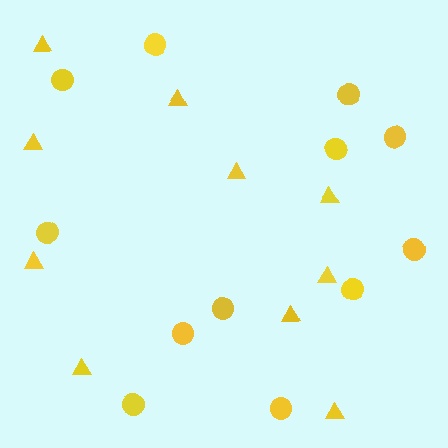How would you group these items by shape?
There are 2 groups: one group of circles (12) and one group of triangles (10).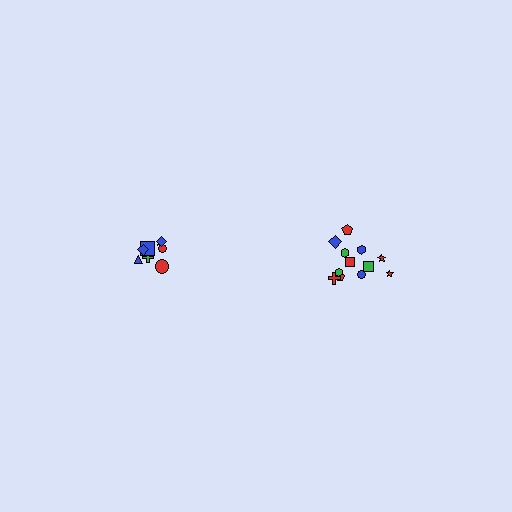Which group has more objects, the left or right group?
The right group.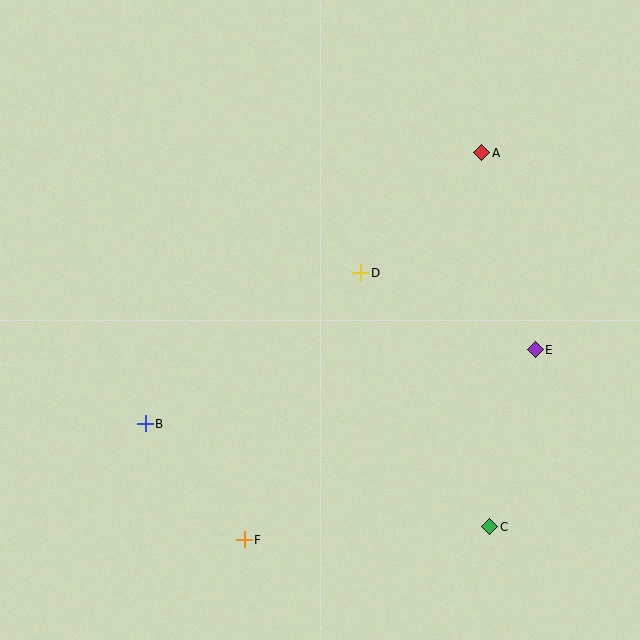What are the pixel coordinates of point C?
Point C is at (490, 527).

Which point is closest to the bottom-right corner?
Point C is closest to the bottom-right corner.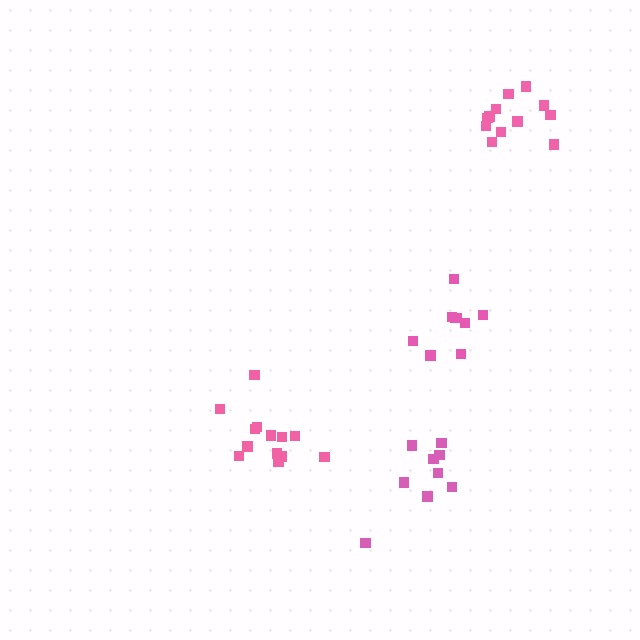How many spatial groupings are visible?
There are 4 spatial groupings.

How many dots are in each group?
Group 1: 12 dots, Group 2: 9 dots, Group 3: 13 dots, Group 4: 9 dots (43 total).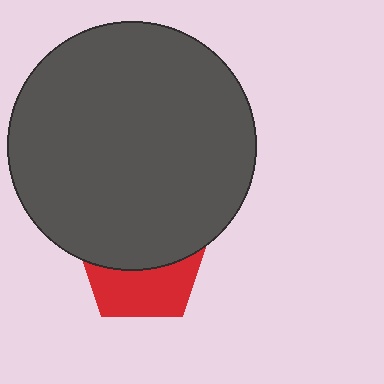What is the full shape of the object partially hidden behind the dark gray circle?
The partially hidden object is a red pentagon.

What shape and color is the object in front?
The object in front is a dark gray circle.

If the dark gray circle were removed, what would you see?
You would see the complete red pentagon.